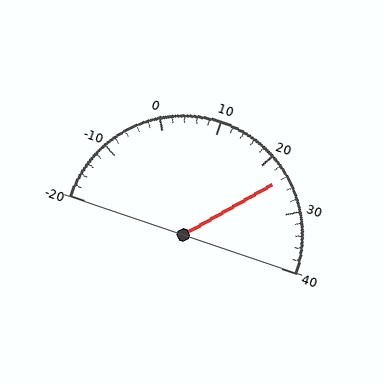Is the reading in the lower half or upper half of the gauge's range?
The reading is in the upper half of the range (-20 to 40).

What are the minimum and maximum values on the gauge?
The gauge ranges from -20 to 40.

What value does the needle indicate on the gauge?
The needle indicates approximately 24.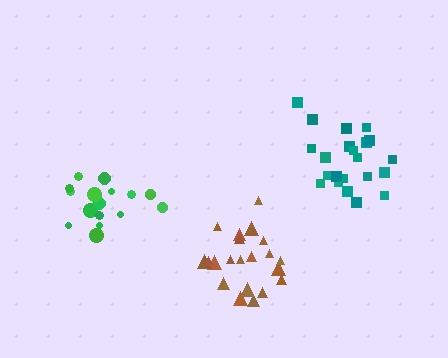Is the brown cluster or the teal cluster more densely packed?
Brown.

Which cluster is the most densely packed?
Brown.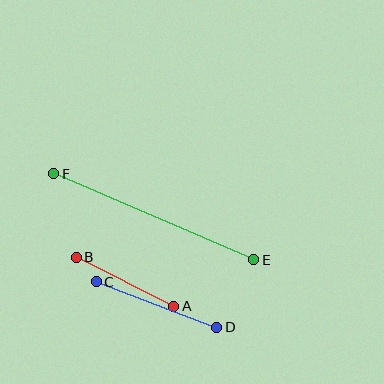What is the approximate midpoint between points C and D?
The midpoint is at approximately (157, 305) pixels.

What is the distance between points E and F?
The distance is approximately 218 pixels.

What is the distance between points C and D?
The distance is approximately 129 pixels.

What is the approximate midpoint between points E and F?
The midpoint is at approximately (154, 217) pixels.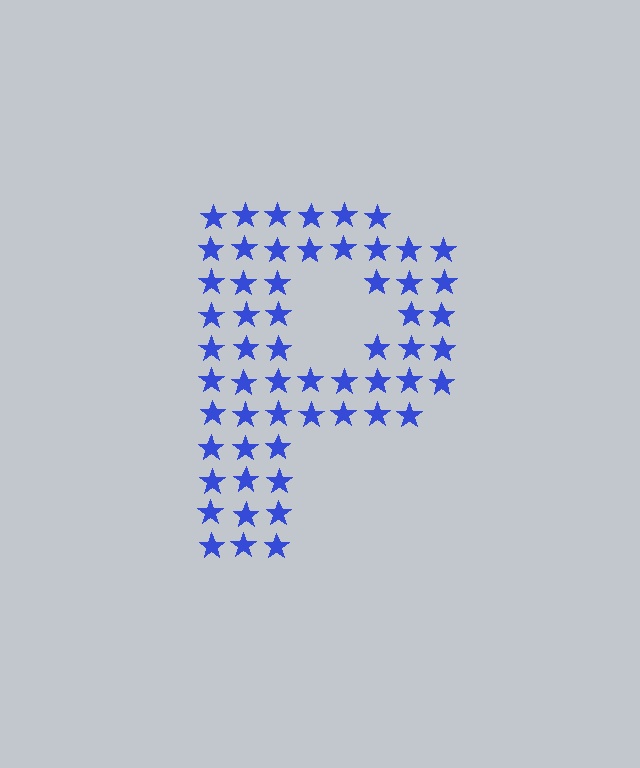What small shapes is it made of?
It is made of small stars.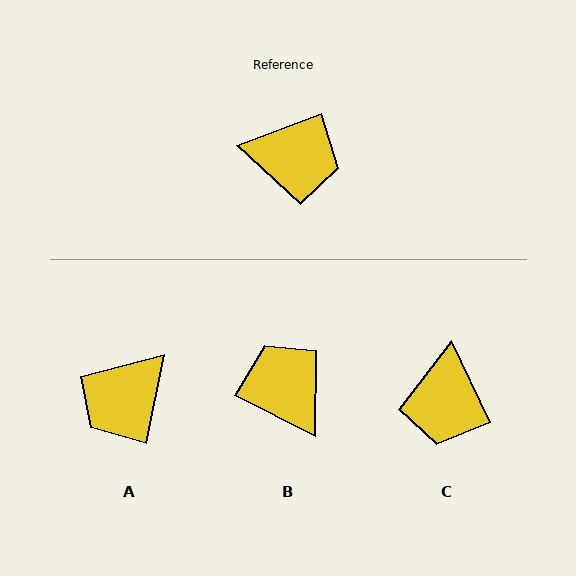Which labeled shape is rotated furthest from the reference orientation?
B, about 132 degrees away.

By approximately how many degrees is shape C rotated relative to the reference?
Approximately 85 degrees clockwise.